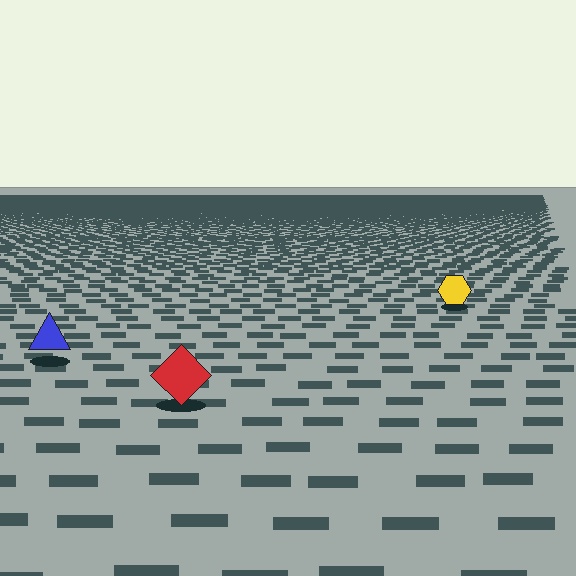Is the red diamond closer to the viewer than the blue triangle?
Yes. The red diamond is closer — you can tell from the texture gradient: the ground texture is coarser near it.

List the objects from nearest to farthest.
From nearest to farthest: the red diamond, the blue triangle, the yellow hexagon.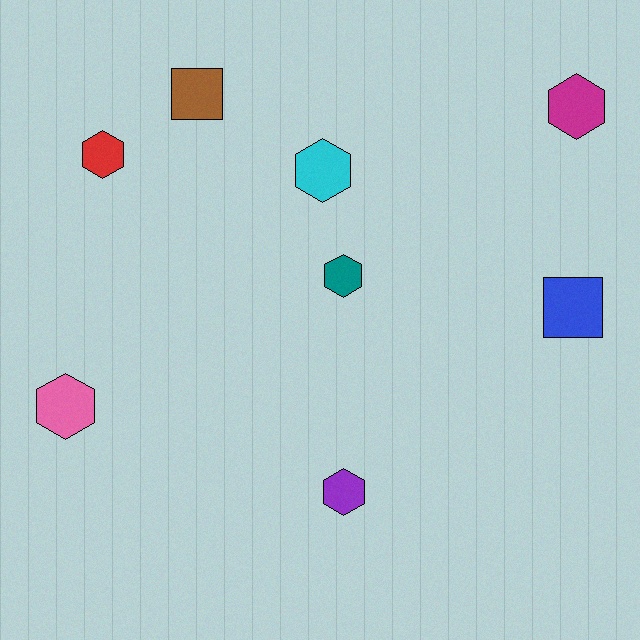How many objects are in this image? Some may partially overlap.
There are 8 objects.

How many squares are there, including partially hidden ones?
There are 2 squares.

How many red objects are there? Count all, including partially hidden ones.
There is 1 red object.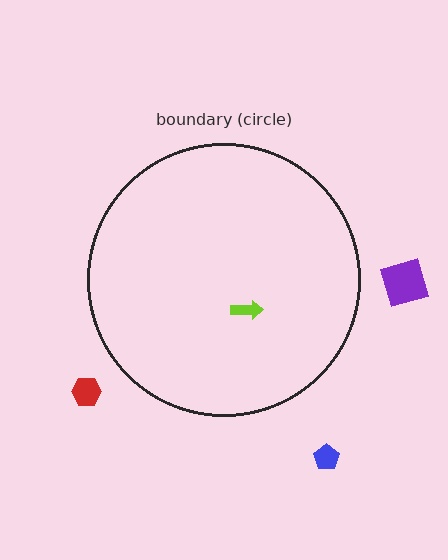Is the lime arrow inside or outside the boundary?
Inside.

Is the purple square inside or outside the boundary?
Outside.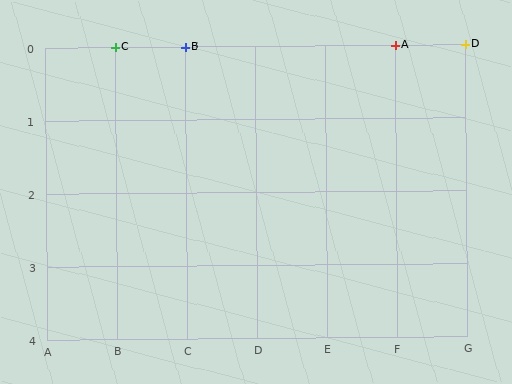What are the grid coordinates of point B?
Point B is at grid coordinates (C, 0).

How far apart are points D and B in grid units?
Points D and B are 4 columns apart.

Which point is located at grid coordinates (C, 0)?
Point B is at (C, 0).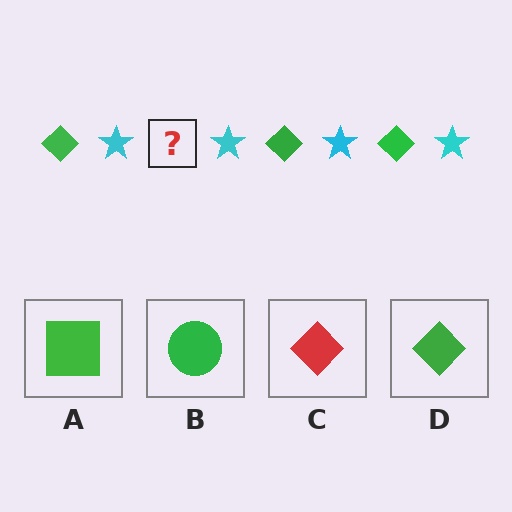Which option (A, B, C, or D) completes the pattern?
D.